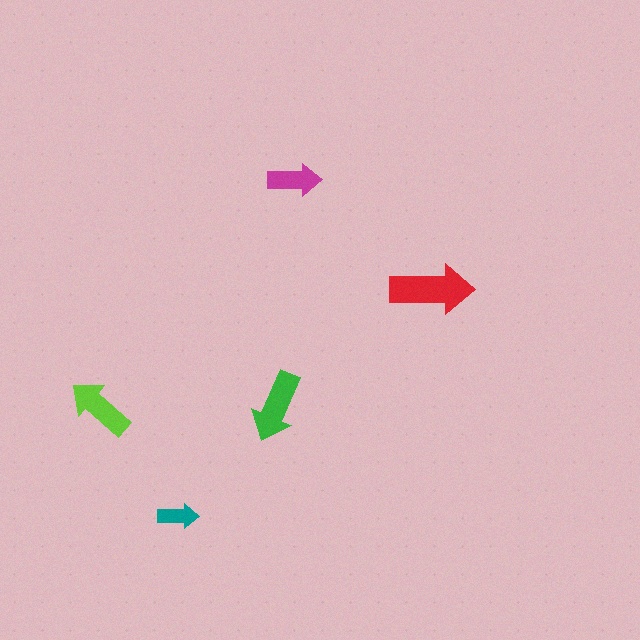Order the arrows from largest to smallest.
the red one, the green one, the lime one, the magenta one, the teal one.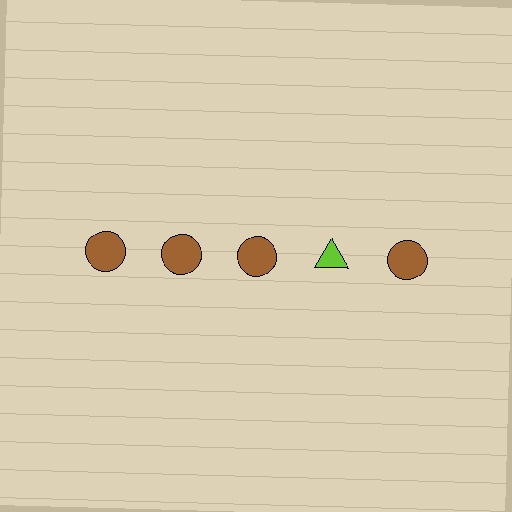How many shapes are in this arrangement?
There are 5 shapes arranged in a grid pattern.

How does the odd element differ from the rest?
It differs in both color (lime instead of brown) and shape (triangle instead of circle).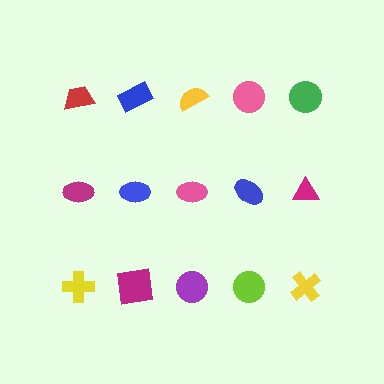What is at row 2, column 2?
A blue ellipse.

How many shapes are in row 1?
5 shapes.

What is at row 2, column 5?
A magenta triangle.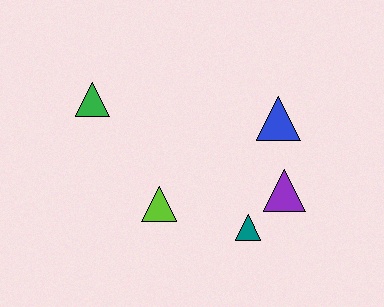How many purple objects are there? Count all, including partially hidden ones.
There is 1 purple object.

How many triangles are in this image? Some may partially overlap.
There are 5 triangles.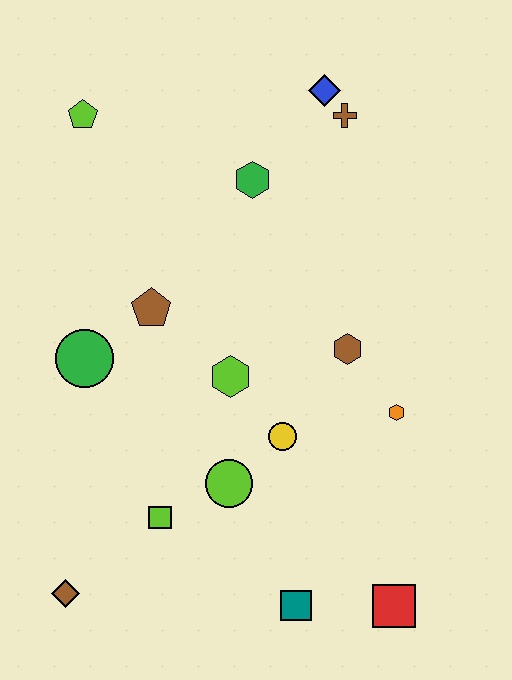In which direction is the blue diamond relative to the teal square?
The blue diamond is above the teal square.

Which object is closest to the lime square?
The lime circle is closest to the lime square.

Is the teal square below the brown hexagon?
Yes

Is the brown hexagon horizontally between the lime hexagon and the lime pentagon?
No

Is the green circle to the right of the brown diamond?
Yes